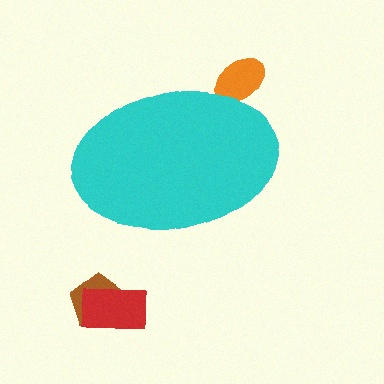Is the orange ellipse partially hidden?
Yes, the orange ellipse is partially hidden behind the cyan ellipse.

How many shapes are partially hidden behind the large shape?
1 shape is partially hidden.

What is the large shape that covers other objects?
A cyan ellipse.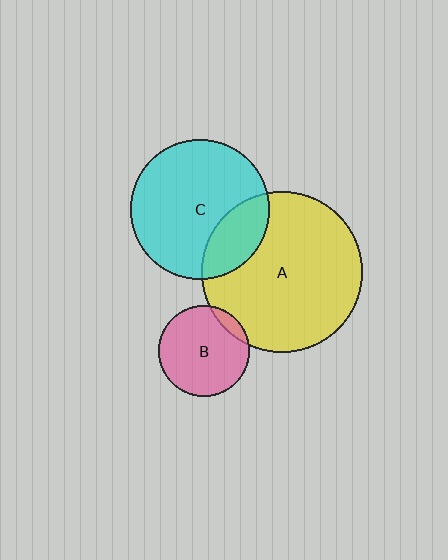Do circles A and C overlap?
Yes.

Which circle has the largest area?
Circle A (yellow).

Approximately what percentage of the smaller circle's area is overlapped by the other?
Approximately 25%.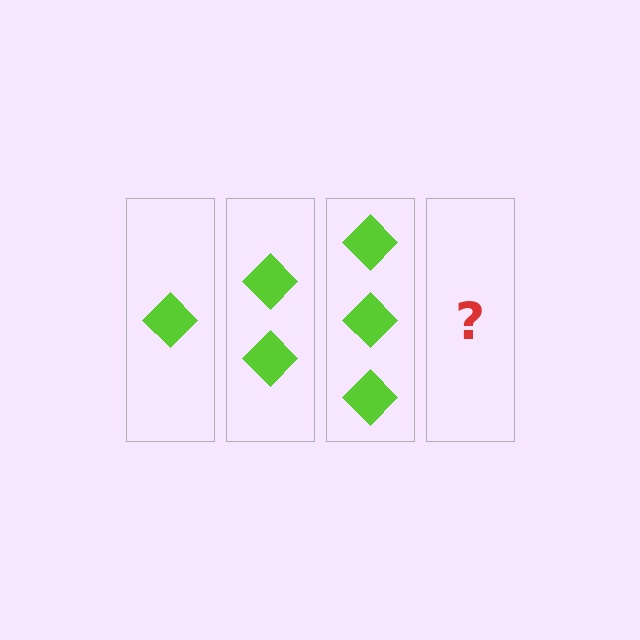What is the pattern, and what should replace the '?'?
The pattern is that each step adds one more diamond. The '?' should be 4 diamonds.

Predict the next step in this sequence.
The next step is 4 diamonds.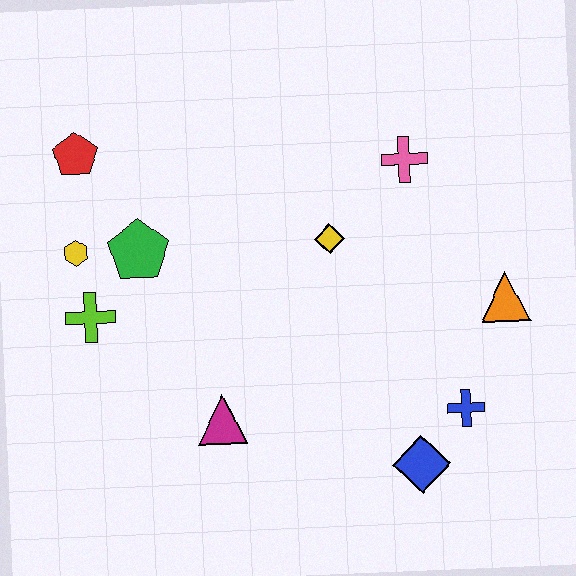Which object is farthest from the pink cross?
The lime cross is farthest from the pink cross.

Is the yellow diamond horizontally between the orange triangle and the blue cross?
No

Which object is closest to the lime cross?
The yellow hexagon is closest to the lime cross.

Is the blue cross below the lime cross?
Yes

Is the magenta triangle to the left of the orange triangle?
Yes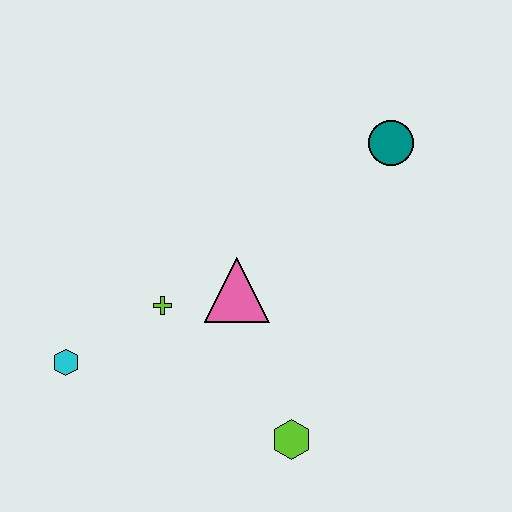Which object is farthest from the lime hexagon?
The teal circle is farthest from the lime hexagon.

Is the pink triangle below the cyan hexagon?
No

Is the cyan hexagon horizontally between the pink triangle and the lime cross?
No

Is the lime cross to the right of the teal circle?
No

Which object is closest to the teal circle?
The pink triangle is closest to the teal circle.